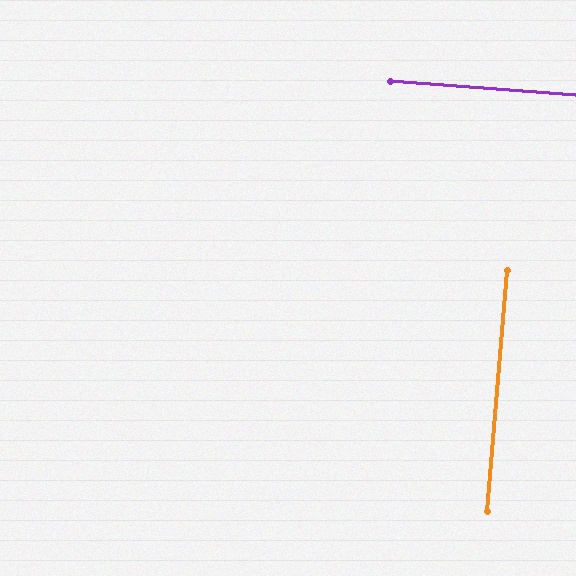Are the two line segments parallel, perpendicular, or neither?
Perpendicular — they meet at approximately 89°.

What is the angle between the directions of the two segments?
Approximately 89 degrees.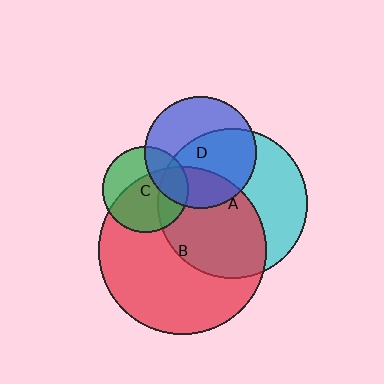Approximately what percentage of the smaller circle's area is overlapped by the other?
Approximately 25%.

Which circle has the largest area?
Circle B (red).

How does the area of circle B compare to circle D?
Approximately 2.2 times.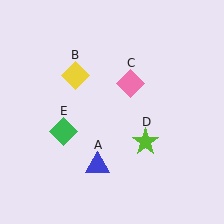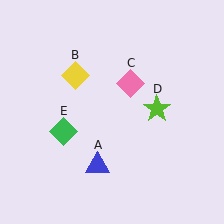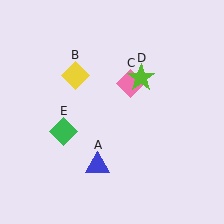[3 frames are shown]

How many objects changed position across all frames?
1 object changed position: lime star (object D).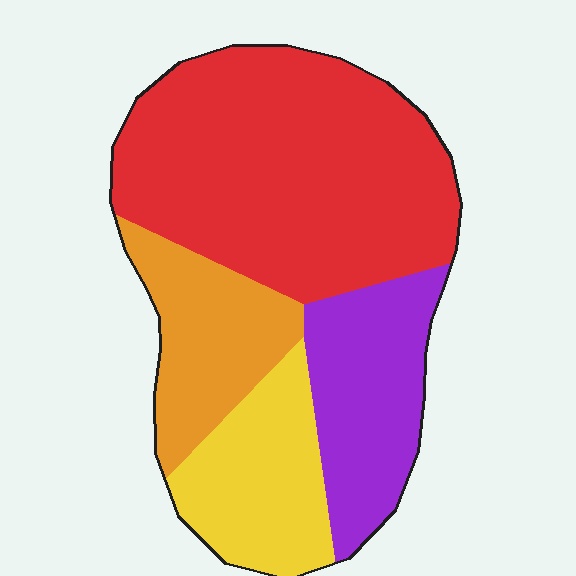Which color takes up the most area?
Red, at roughly 50%.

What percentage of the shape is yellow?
Yellow takes up less than a quarter of the shape.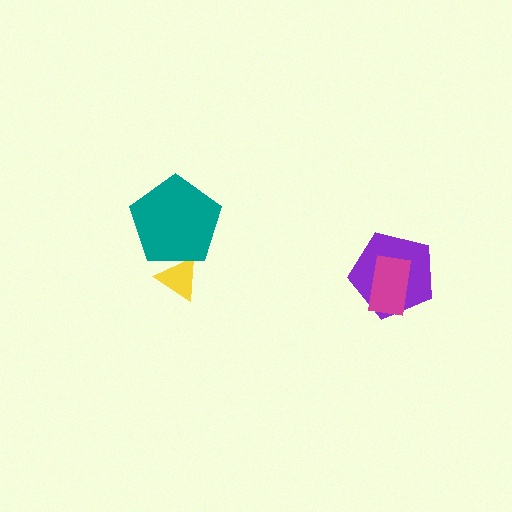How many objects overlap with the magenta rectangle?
1 object overlaps with the magenta rectangle.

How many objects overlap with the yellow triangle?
1 object overlaps with the yellow triangle.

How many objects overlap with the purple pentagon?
1 object overlaps with the purple pentagon.